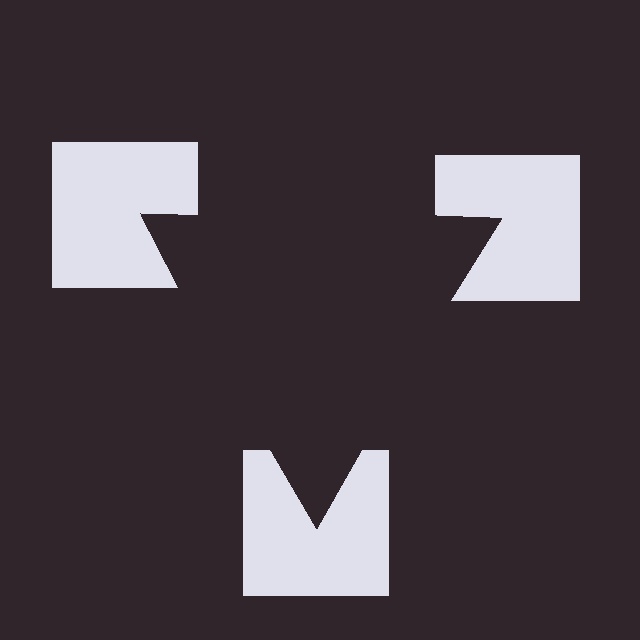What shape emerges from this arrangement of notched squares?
An illusory triangle — its edges are inferred from the aligned wedge cuts in the notched squares, not physically drawn.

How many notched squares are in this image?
There are 3 — one at each vertex of the illusory triangle.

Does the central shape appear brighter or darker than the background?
It typically appears slightly darker than the background, even though no actual brightness change is drawn.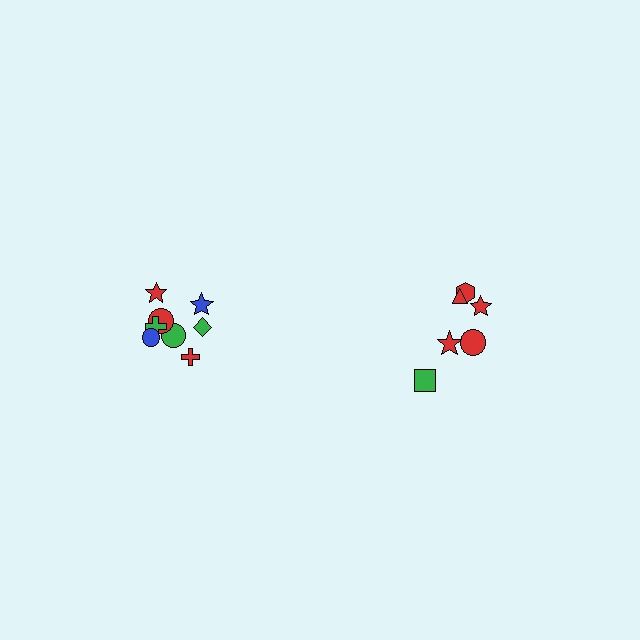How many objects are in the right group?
There are 6 objects.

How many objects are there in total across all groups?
There are 14 objects.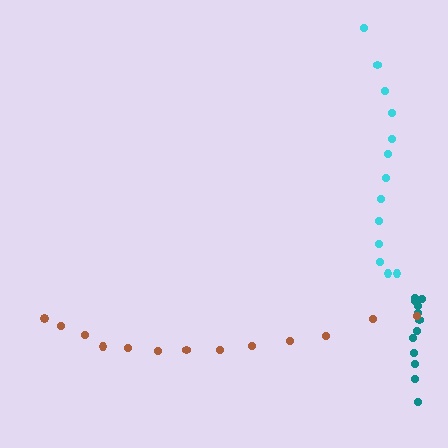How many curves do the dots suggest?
There are 3 distinct paths.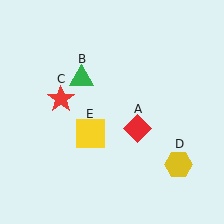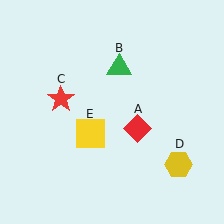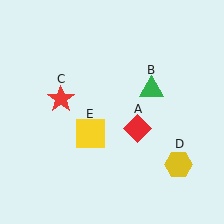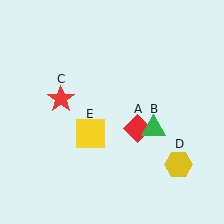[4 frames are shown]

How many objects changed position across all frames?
1 object changed position: green triangle (object B).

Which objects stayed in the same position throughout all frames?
Red diamond (object A) and red star (object C) and yellow hexagon (object D) and yellow square (object E) remained stationary.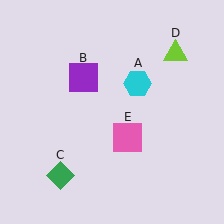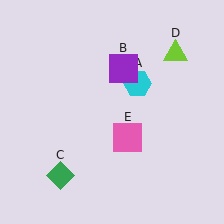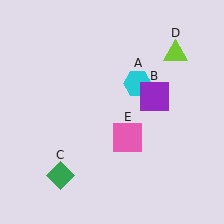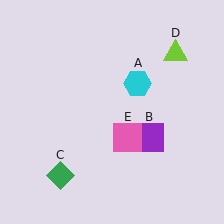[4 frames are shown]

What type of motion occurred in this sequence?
The purple square (object B) rotated clockwise around the center of the scene.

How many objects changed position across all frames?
1 object changed position: purple square (object B).